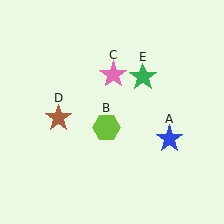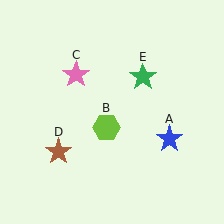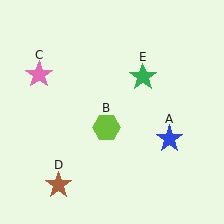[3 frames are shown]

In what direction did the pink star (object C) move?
The pink star (object C) moved left.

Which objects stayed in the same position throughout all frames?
Blue star (object A) and lime hexagon (object B) and green star (object E) remained stationary.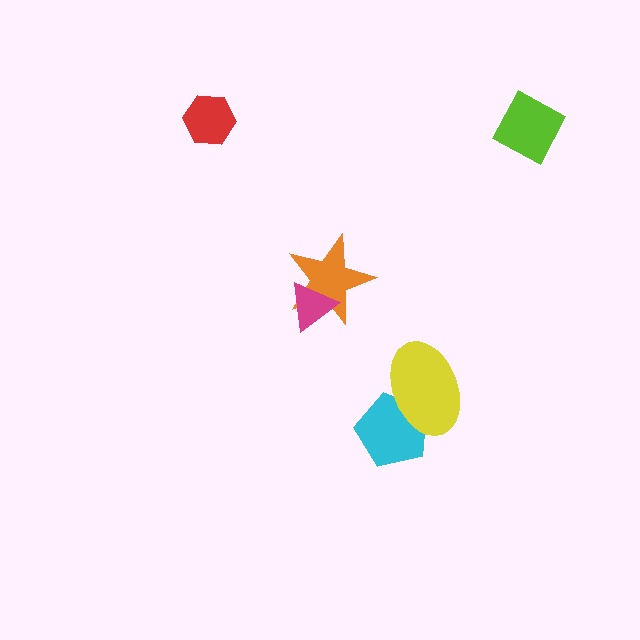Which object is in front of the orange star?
The magenta triangle is in front of the orange star.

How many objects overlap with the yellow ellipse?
1 object overlaps with the yellow ellipse.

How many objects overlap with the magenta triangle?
1 object overlaps with the magenta triangle.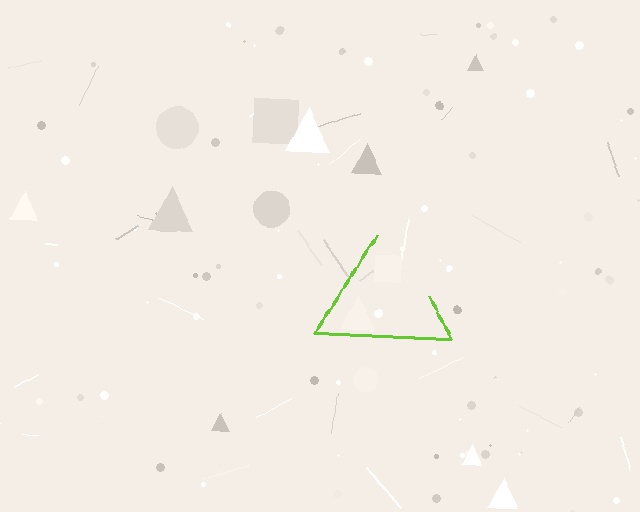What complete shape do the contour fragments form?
The contour fragments form a triangle.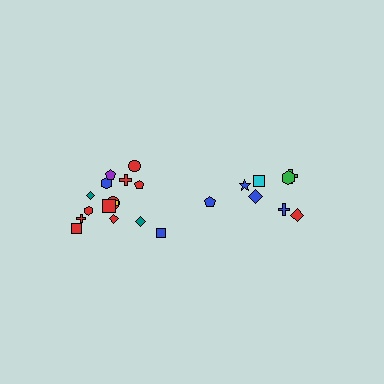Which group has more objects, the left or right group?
The left group.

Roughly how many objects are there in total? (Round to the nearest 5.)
Roughly 25 objects in total.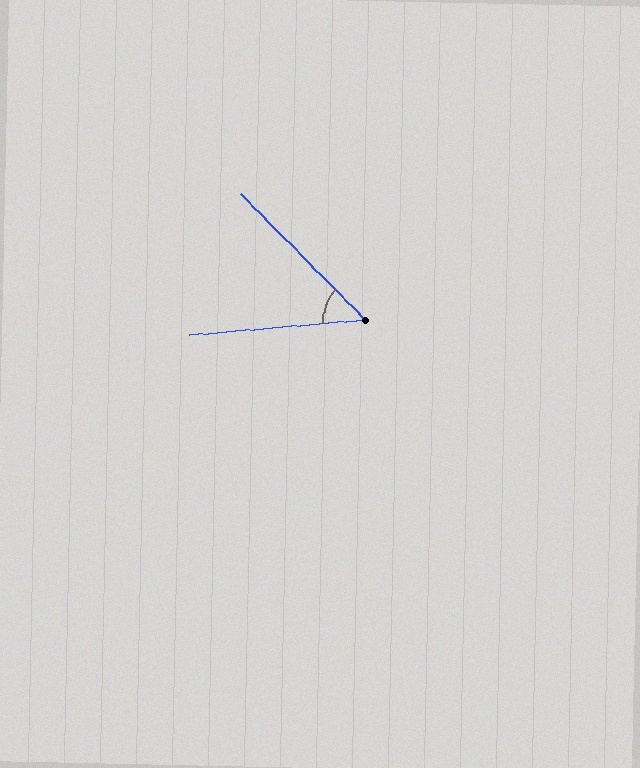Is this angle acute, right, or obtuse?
It is acute.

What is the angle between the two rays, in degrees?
Approximately 50 degrees.